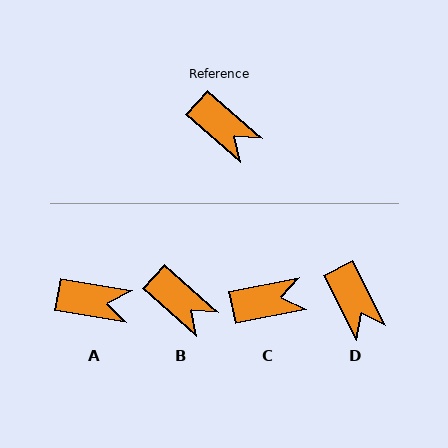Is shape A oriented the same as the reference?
No, it is off by about 32 degrees.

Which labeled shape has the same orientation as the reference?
B.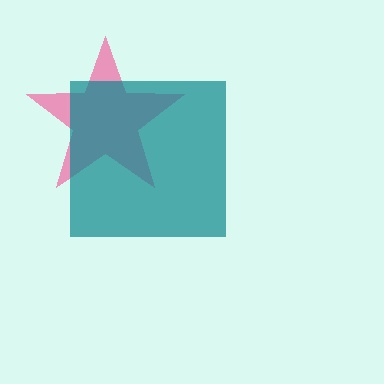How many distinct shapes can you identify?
There are 2 distinct shapes: a pink star, a teal square.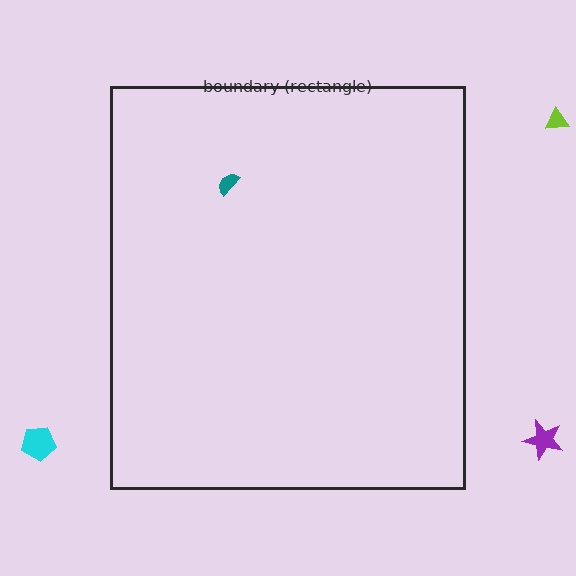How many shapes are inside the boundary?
1 inside, 3 outside.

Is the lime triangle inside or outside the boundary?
Outside.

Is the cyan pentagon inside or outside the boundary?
Outside.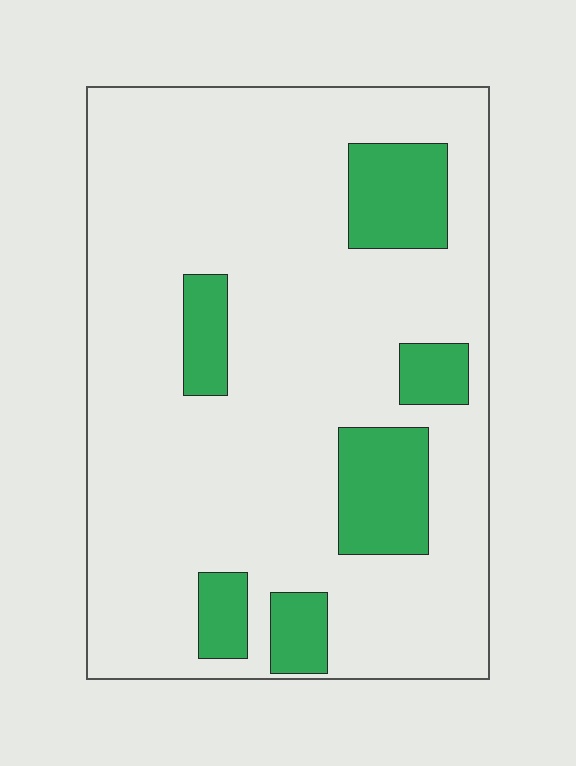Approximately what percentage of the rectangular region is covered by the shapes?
Approximately 15%.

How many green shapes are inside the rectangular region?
6.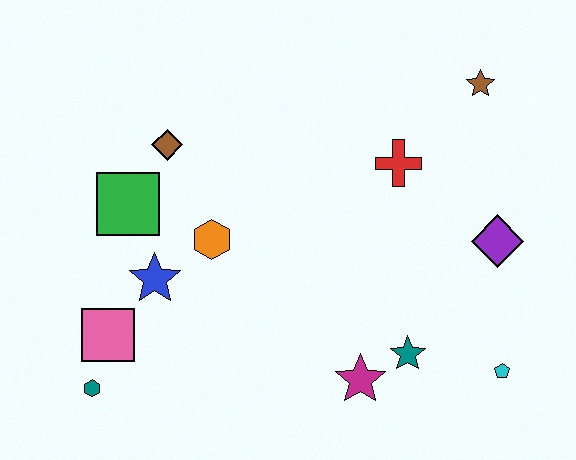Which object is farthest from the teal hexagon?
The brown star is farthest from the teal hexagon.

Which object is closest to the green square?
The brown diamond is closest to the green square.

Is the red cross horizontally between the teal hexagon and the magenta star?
No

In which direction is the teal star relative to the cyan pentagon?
The teal star is to the left of the cyan pentagon.